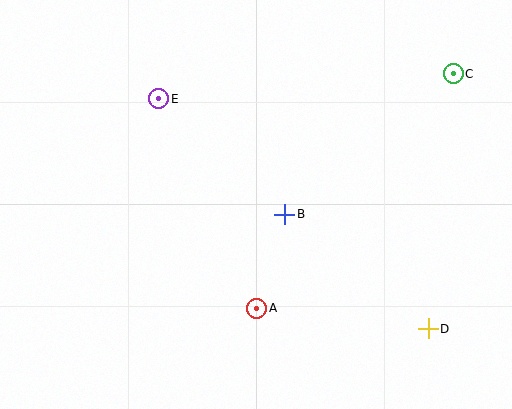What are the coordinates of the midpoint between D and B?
The midpoint between D and B is at (357, 272).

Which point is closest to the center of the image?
Point B at (285, 214) is closest to the center.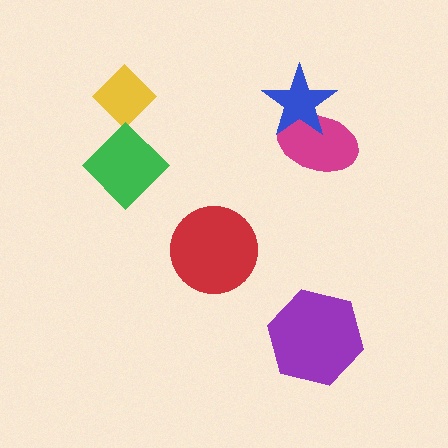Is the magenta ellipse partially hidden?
Yes, it is partially covered by another shape.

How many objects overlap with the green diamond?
0 objects overlap with the green diamond.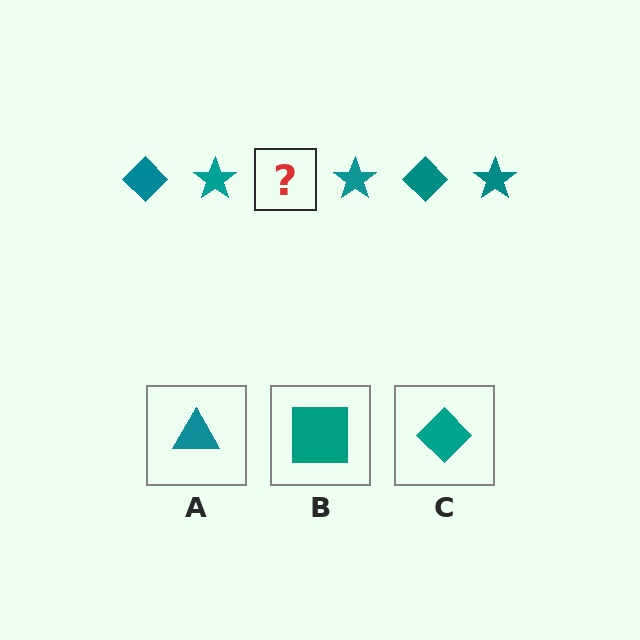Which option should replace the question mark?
Option C.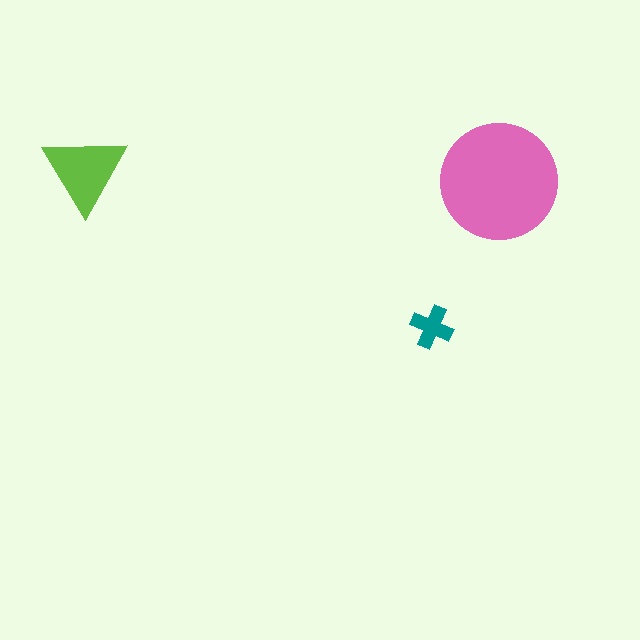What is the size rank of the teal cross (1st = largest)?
3rd.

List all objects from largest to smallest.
The pink circle, the lime triangle, the teal cross.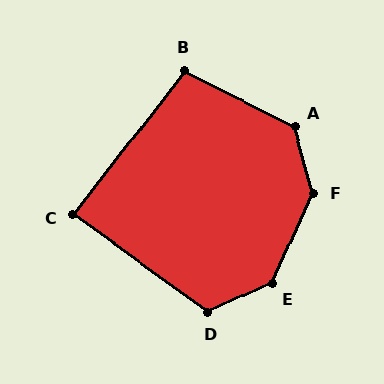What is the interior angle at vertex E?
Approximately 139 degrees (obtuse).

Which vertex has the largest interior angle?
F, at approximately 140 degrees.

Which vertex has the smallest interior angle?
C, at approximately 88 degrees.